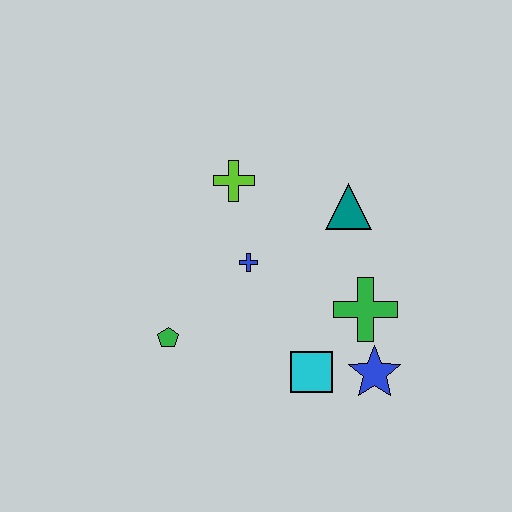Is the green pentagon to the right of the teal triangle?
No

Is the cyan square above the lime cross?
No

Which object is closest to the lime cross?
The blue cross is closest to the lime cross.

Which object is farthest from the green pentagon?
The teal triangle is farthest from the green pentagon.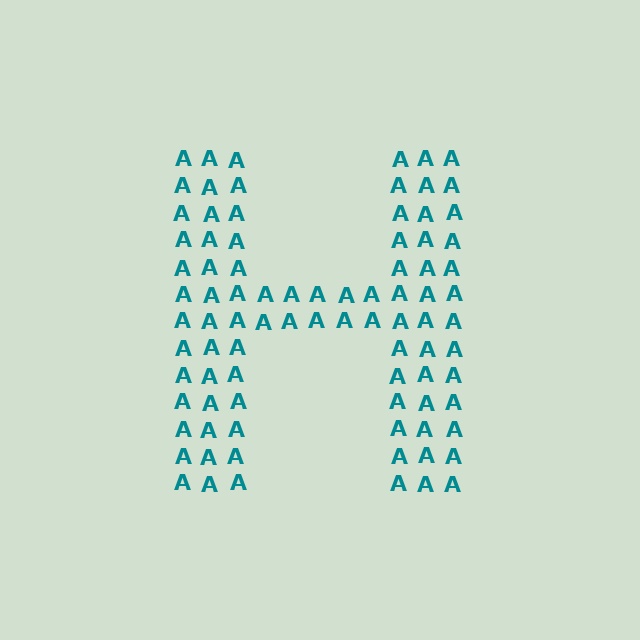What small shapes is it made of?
It is made of small letter A's.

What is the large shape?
The large shape is the letter H.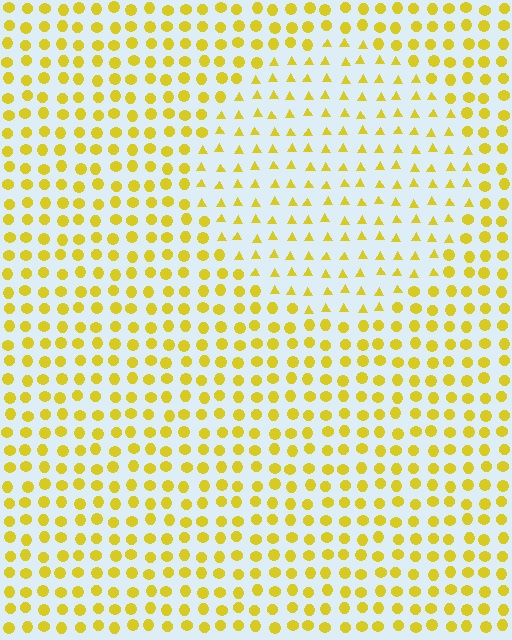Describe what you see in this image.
The image is filled with small yellow elements arranged in a uniform grid. A circle-shaped region contains triangles, while the surrounding area contains circles. The boundary is defined purely by the change in element shape.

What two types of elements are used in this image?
The image uses triangles inside the circle region and circles outside it.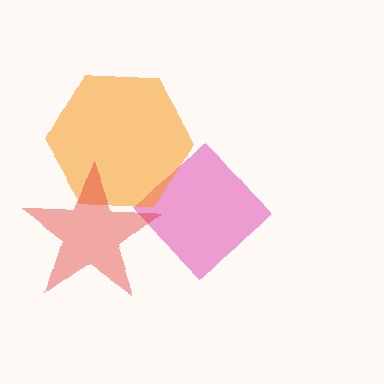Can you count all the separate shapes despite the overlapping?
Yes, there are 3 separate shapes.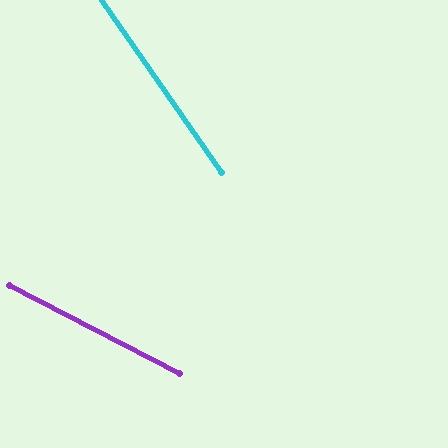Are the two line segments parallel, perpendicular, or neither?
Neither parallel nor perpendicular — they differ by about 28°.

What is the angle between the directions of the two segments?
Approximately 28 degrees.